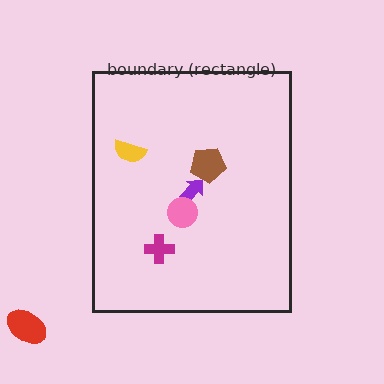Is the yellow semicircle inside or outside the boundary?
Inside.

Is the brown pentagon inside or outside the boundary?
Inside.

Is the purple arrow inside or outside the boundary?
Inside.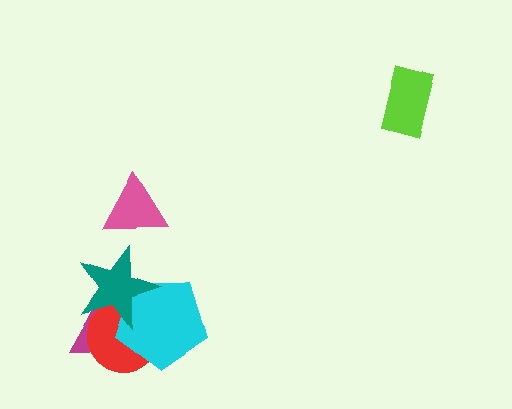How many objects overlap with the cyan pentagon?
3 objects overlap with the cyan pentagon.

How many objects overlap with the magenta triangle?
3 objects overlap with the magenta triangle.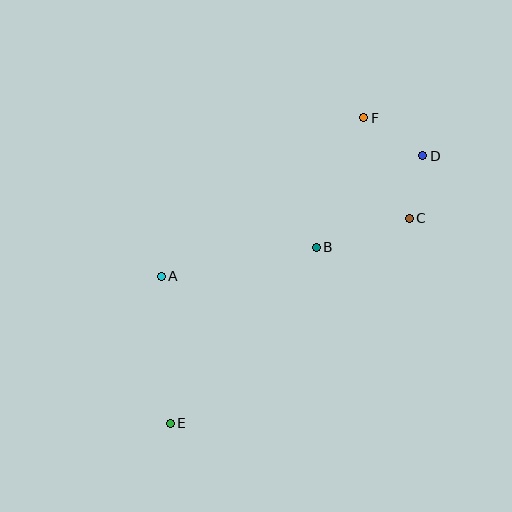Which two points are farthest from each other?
Points D and E are farthest from each other.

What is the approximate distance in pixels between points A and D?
The distance between A and D is approximately 288 pixels.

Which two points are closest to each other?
Points C and D are closest to each other.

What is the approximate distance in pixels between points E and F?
The distance between E and F is approximately 362 pixels.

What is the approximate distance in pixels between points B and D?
The distance between B and D is approximately 141 pixels.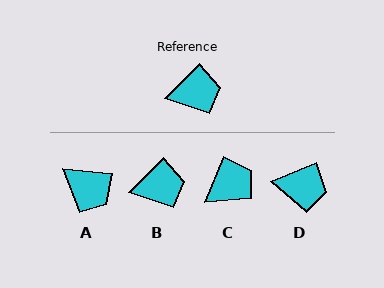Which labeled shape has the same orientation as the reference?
B.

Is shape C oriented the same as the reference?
No, it is off by about 23 degrees.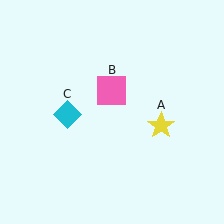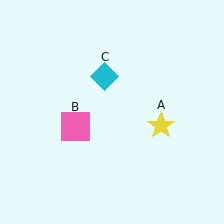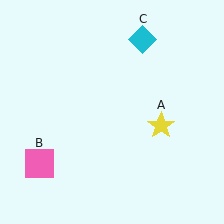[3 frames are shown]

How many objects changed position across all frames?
2 objects changed position: pink square (object B), cyan diamond (object C).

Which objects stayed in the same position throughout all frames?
Yellow star (object A) remained stationary.